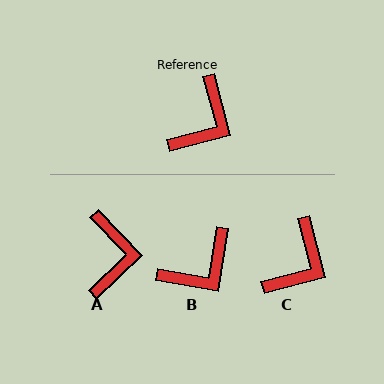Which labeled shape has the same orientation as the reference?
C.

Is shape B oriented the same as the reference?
No, it is off by about 24 degrees.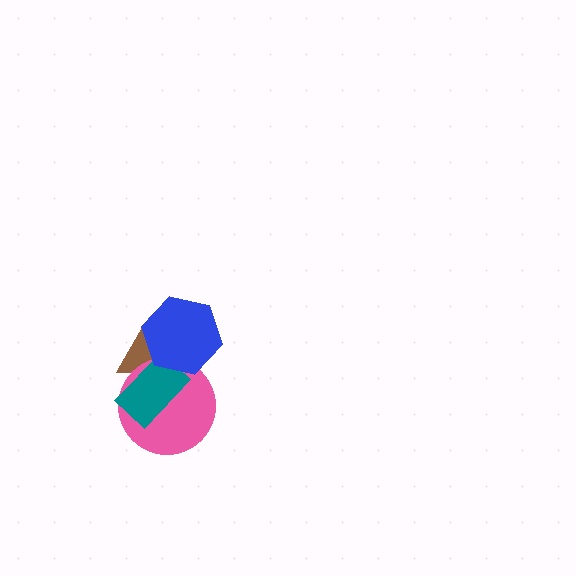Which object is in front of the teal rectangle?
The blue hexagon is in front of the teal rectangle.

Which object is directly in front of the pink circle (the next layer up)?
The teal rectangle is directly in front of the pink circle.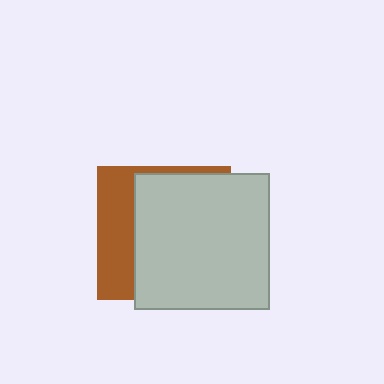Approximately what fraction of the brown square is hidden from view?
Roughly 69% of the brown square is hidden behind the light gray square.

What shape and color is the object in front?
The object in front is a light gray square.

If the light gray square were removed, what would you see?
You would see the complete brown square.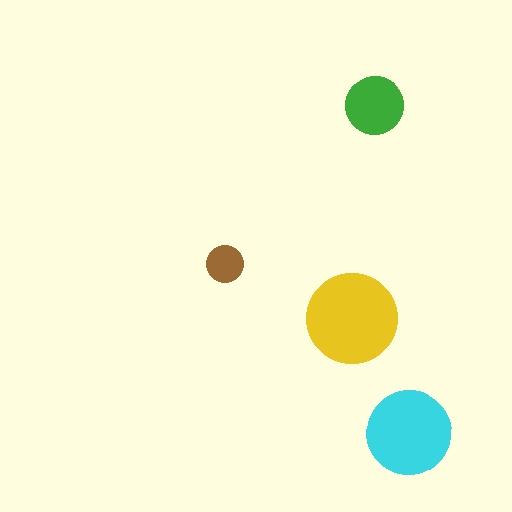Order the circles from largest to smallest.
the yellow one, the cyan one, the green one, the brown one.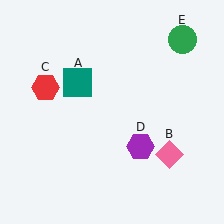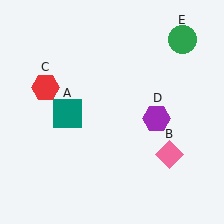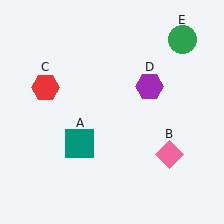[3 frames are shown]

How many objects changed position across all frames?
2 objects changed position: teal square (object A), purple hexagon (object D).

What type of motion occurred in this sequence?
The teal square (object A), purple hexagon (object D) rotated counterclockwise around the center of the scene.